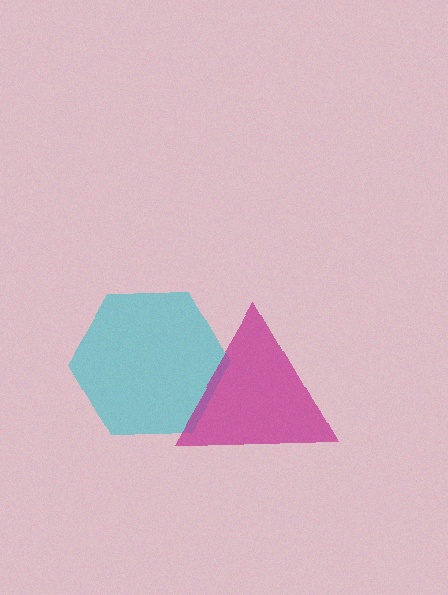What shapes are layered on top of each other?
The layered shapes are: a cyan hexagon, a magenta triangle.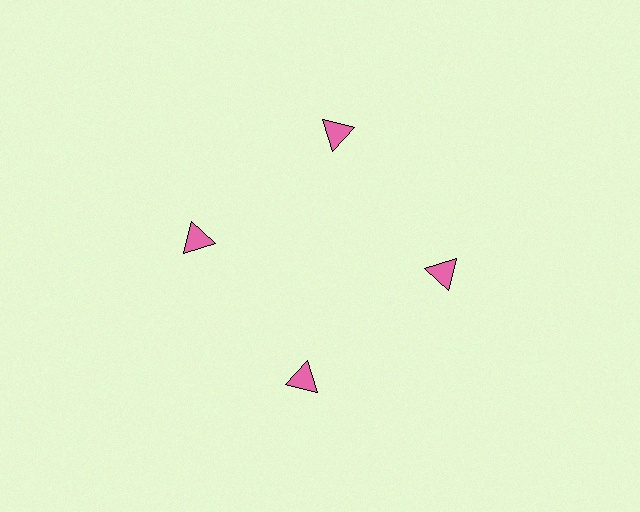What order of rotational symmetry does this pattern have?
This pattern has 4-fold rotational symmetry.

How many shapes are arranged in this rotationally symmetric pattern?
There are 4 shapes, arranged in 4 groups of 1.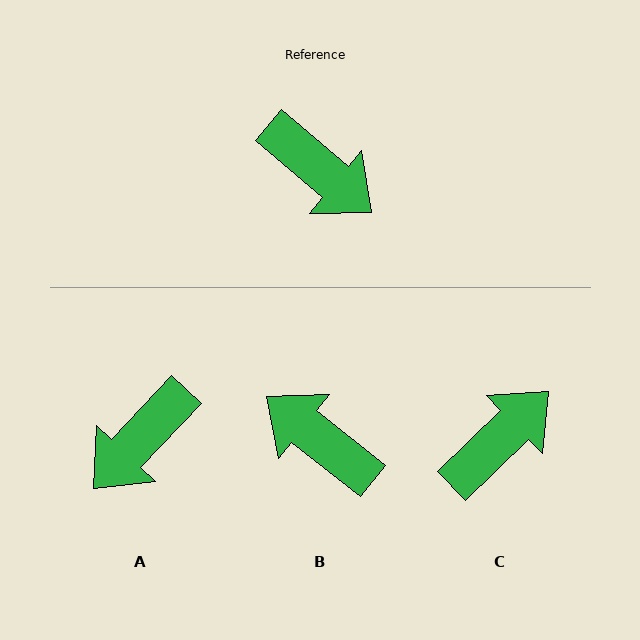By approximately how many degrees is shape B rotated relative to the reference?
Approximately 178 degrees clockwise.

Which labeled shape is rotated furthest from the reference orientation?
B, about 178 degrees away.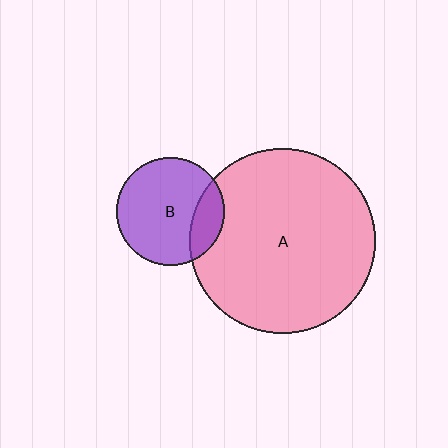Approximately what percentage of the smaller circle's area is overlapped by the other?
Approximately 20%.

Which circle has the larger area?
Circle A (pink).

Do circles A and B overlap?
Yes.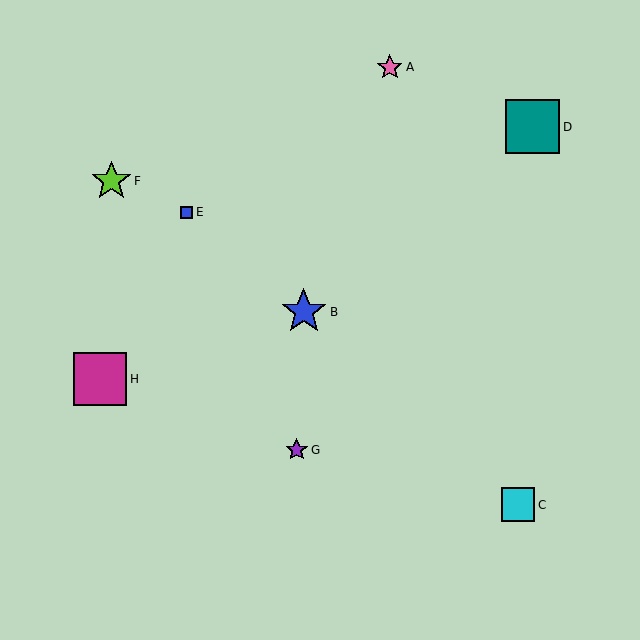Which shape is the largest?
The teal square (labeled D) is the largest.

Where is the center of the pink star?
The center of the pink star is at (390, 67).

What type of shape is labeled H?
Shape H is a magenta square.